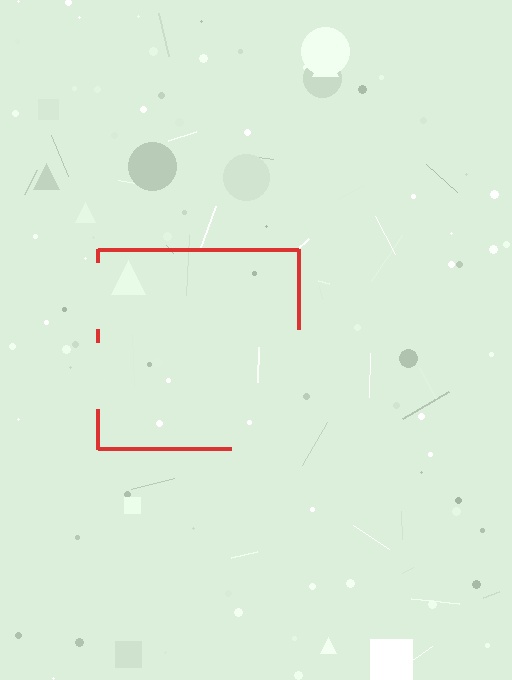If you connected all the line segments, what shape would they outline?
They would outline a square.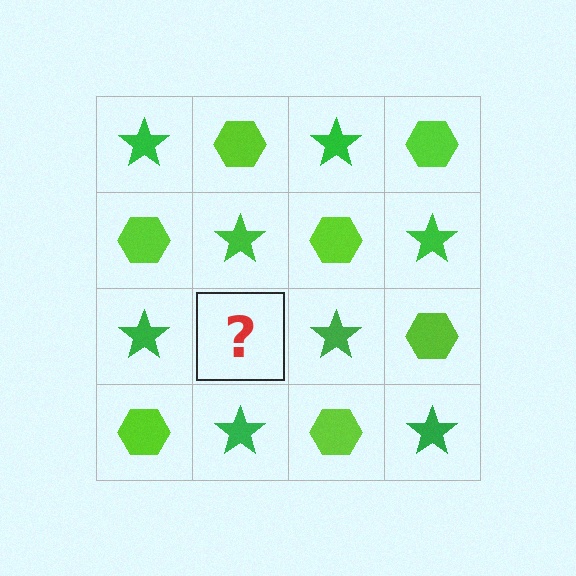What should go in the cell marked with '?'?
The missing cell should contain a lime hexagon.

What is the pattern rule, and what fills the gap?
The rule is that it alternates green star and lime hexagon in a checkerboard pattern. The gap should be filled with a lime hexagon.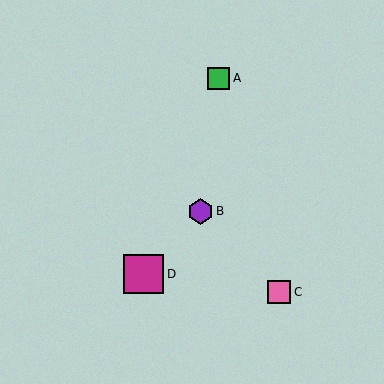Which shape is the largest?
The magenta square (labeled D) is the largest.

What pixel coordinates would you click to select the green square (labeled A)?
Click at (219, 78) to select the green square A.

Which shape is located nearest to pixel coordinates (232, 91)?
The green square (labeled A) at (219, 78) is nearest to that location.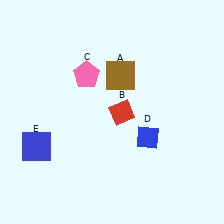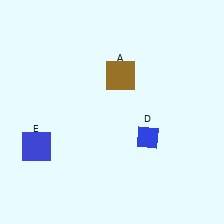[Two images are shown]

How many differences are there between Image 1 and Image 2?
There are 2 differences between the two images.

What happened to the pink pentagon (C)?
The pink pentagon (C) was removed in Image 2. It was in the top-left area of Image 1.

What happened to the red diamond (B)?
The red diamond (B) was removed in Image 2. It was in the bottom-right area of Image 1.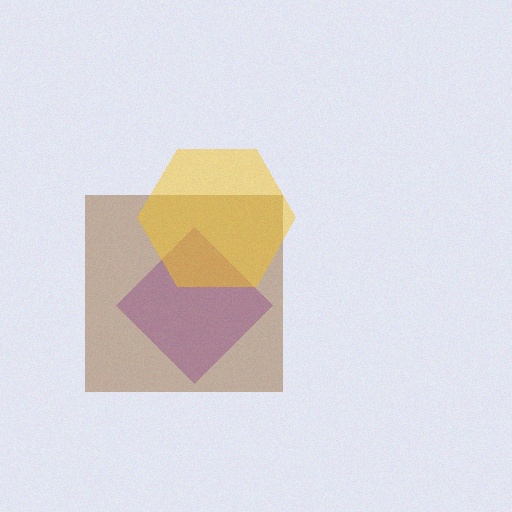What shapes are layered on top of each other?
The layered shapes are: a purple diamond, a brown square, a yellow hexagon.